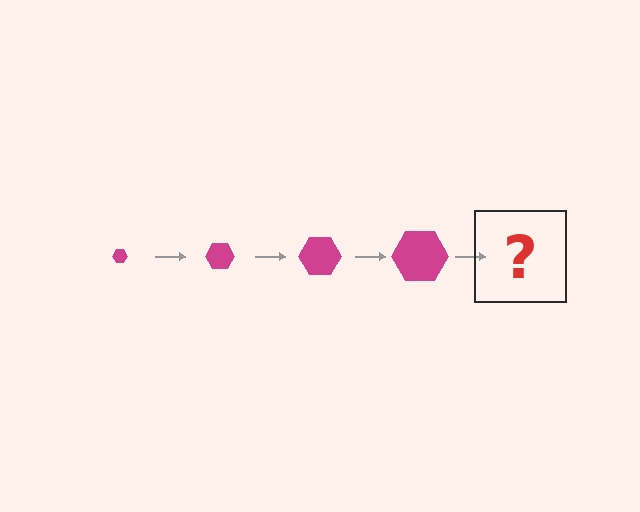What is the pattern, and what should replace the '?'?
The pattern is that the hexagon gets progressively larger each step. The '?' should be a magenta hexagon, larger than the previous one.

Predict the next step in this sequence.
The next step is a magenta hexagon, larger than the previous one.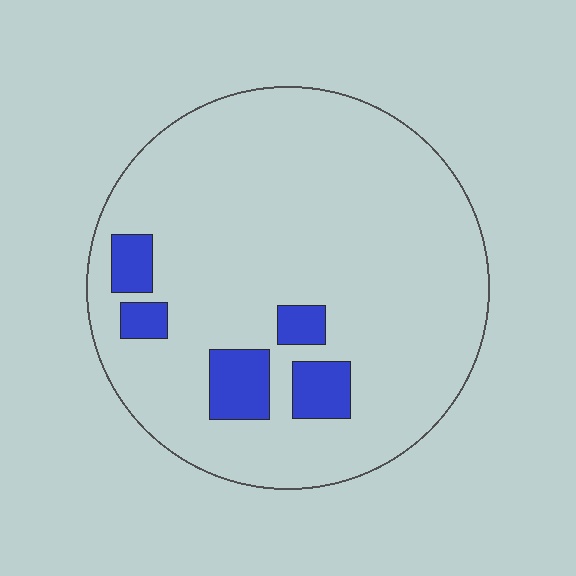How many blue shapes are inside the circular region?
5.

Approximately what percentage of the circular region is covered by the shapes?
Approximately 10%.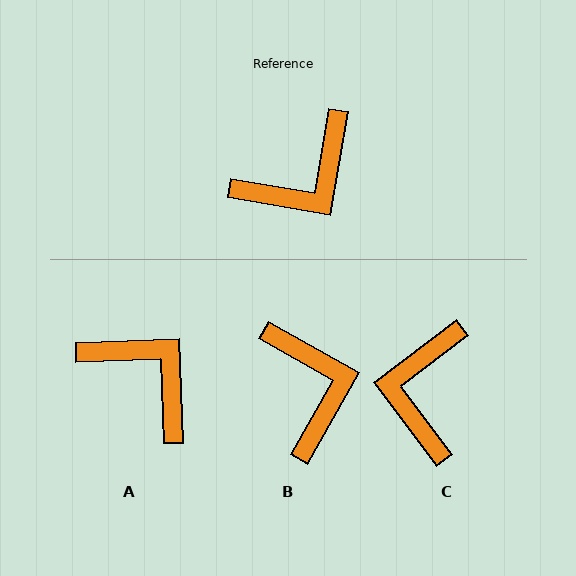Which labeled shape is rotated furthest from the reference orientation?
C, about 133 degrees away.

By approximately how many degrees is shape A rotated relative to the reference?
Approximately 102 degrees counter-clockwise.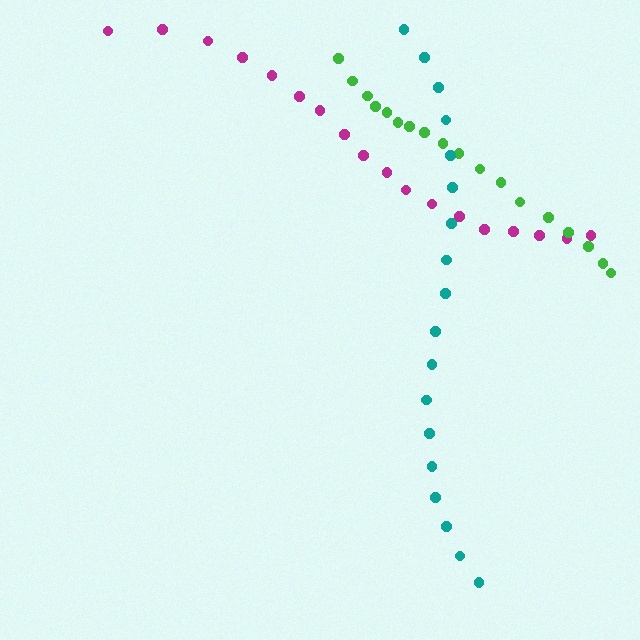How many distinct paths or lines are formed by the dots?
There are 3 distinct paths.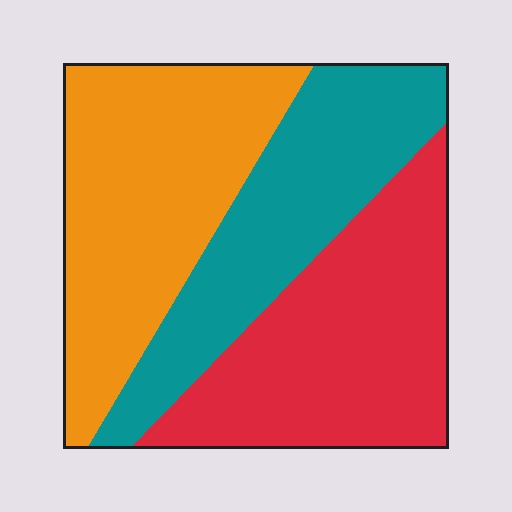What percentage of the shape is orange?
Orange takes up about three eighths (3/8) of the shape.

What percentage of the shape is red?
Red takes up about one third (1/3) of the shape.